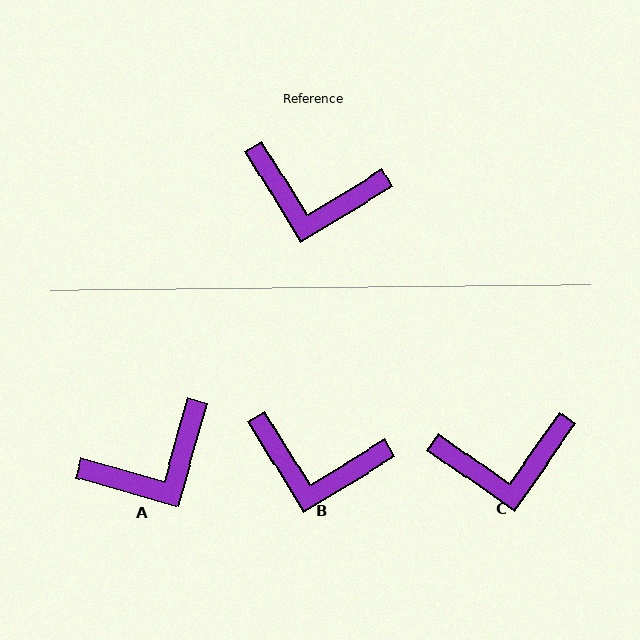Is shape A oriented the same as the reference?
No, it is off by about 43 degrees.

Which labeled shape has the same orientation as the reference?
B.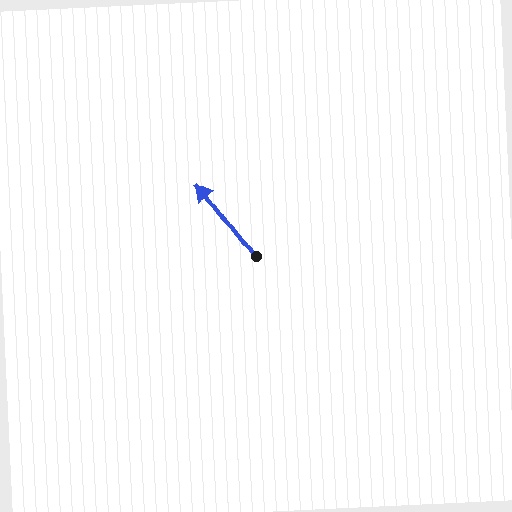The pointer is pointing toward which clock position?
Roughly 11 o'clock.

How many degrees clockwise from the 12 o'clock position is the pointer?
Approximately 323 degrees.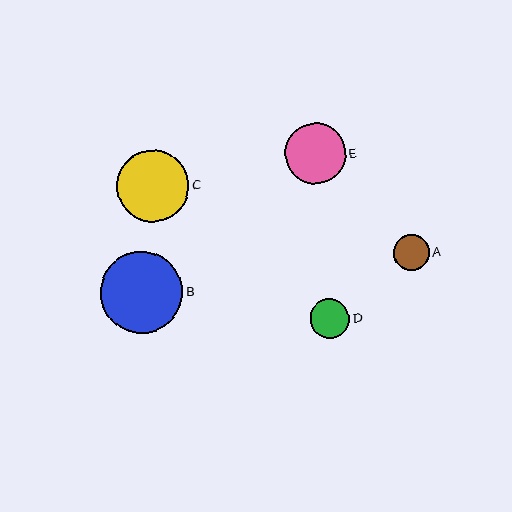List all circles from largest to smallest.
From largest to smallest: B, C, E, D, A.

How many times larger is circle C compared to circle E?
Circle C is approximately 1.2 times the size of circle E.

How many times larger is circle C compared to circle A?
Circle C is approximately 2.0 times the size of circle A.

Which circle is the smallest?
Circle A is the smallest with a size of approximately 36 pixels.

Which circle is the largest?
Circle B is the largest with a size of approximately 82 pixels.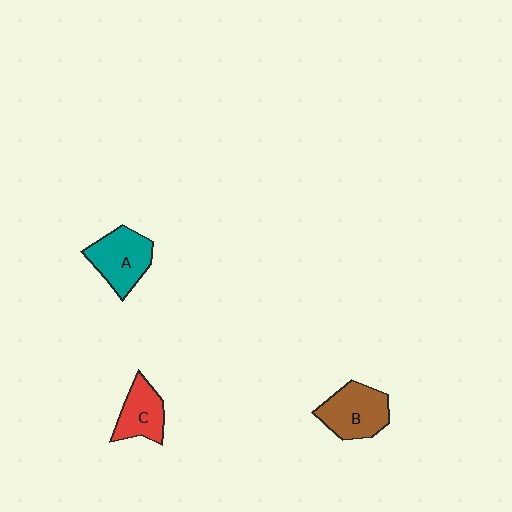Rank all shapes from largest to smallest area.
From largest to smallest: B (brown), A (teal), C (red).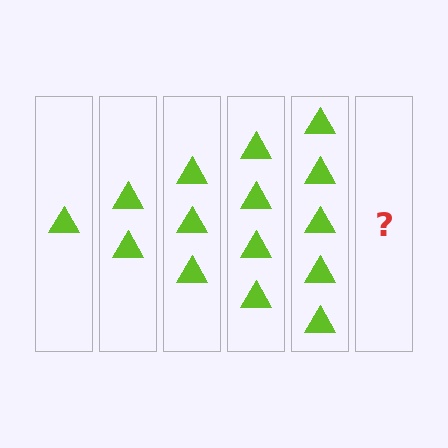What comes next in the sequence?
The next element should be 6 triangles.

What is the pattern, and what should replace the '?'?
The pattern is that each step adds one more triangle. The '?' should be 6 triangles.